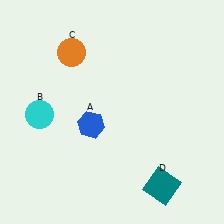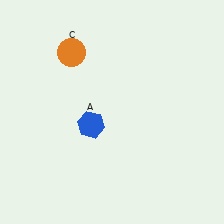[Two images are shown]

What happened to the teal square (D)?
The teal square (D) was removed in Image 2. It was in the bottom-right area of Image 1.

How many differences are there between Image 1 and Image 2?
There are 2 differences between the two images.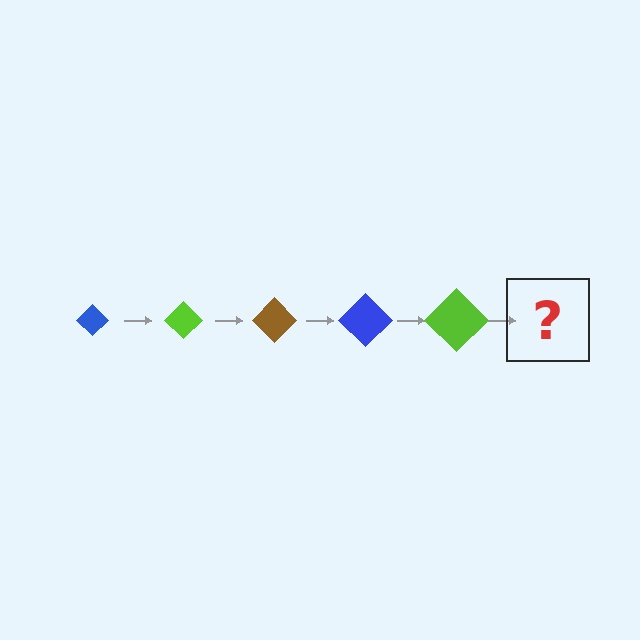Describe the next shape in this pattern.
It should be a brown diamond, larger than the previous one.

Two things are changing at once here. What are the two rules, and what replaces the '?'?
The two rules are that the diamond grows larger each step and the color cycles through blue, lime, and brown. The '?' should be a brown diamond, larger than the previous one.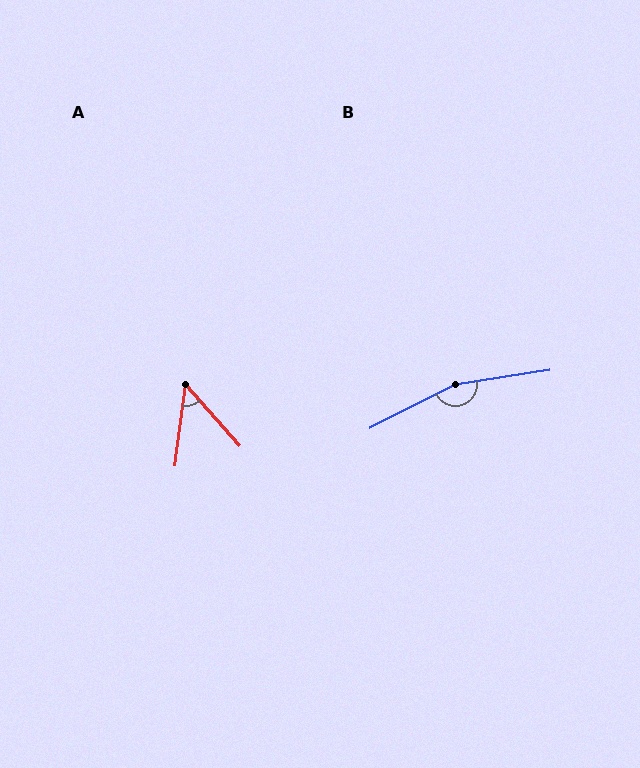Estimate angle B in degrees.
Approximately 162 degrees.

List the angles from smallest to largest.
A (48°), B (162°).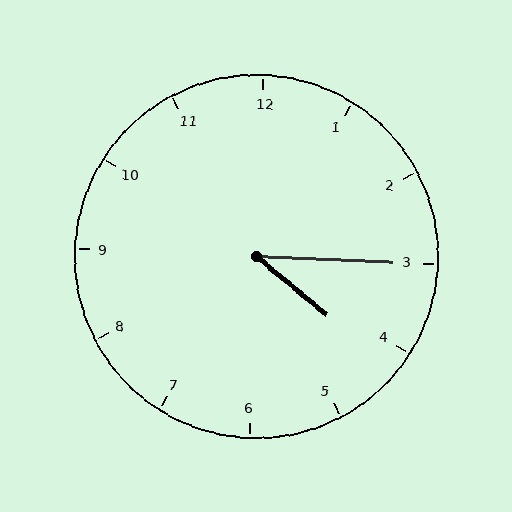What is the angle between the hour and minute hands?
Approximately 38 degrees.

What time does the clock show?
4:15.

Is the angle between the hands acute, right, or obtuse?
It is acute.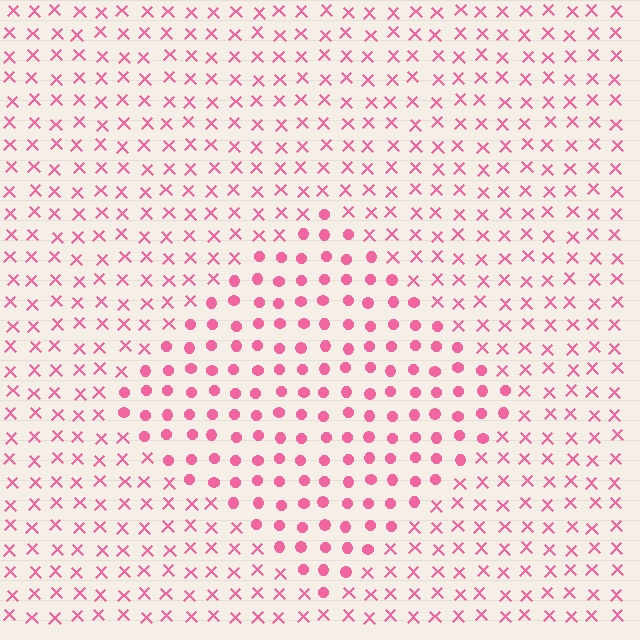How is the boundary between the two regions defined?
The boundary is defined by a change in element shape: circles inside vs. X marks outside. All elements share the same color and spacing.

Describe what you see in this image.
The image is filled with small pink elements arranged in a uniform grid. A diamond-shaped region contains circles, while the surrounding area contains X marks. The boundary is defined purely by the change in element shape.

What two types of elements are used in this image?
The image uses circles inside the diamond region and X marks outside it.